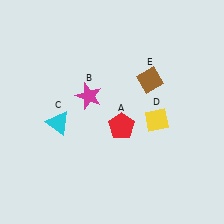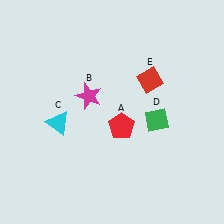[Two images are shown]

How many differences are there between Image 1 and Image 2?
There are 2 differences between the two images.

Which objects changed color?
D changed from yellow to green. E changed from brown to red.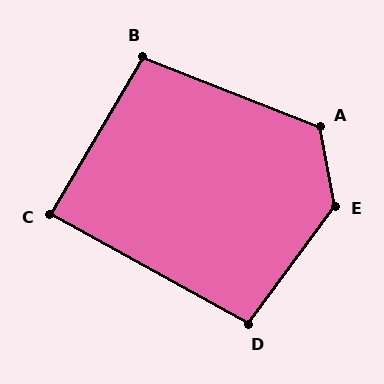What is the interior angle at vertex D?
Approximately 97 degrees (obtuse).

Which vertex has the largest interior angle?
E, at approximately 133 degrees.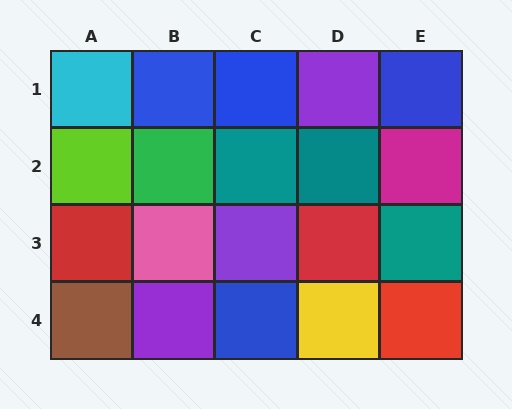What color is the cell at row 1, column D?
Purple.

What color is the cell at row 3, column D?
Red.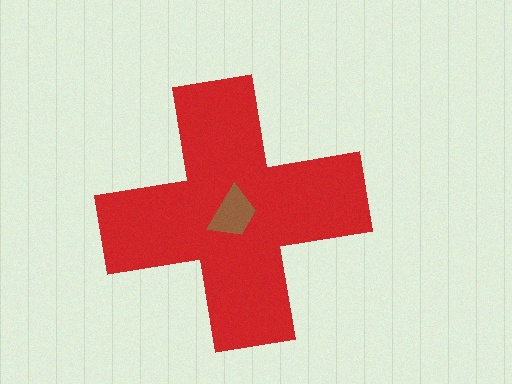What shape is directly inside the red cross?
The brown trapezoid.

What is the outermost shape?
The red cross.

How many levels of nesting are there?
2.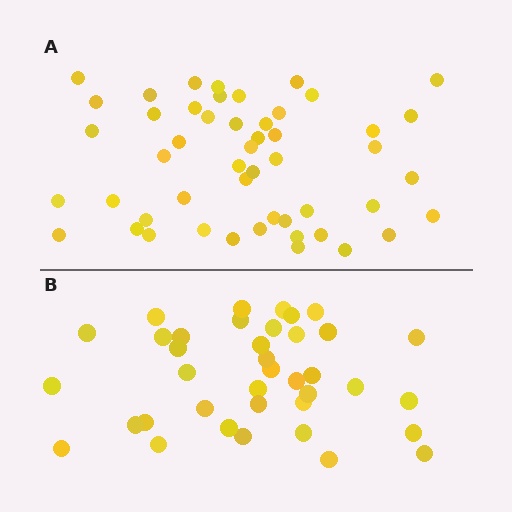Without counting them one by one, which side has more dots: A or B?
Region A (the top region) has more dots.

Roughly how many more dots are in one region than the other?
Region A has roughly 12 or so more dots than region B.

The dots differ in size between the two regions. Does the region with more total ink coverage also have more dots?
No. Region B has more total ink coverage because its dots are larger, but region A actually contains more individual dots. Total area can be misleading — the number of items is what matters here.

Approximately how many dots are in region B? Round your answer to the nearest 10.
About 40 dots. (The exact count is 38, which rounds to 40.)